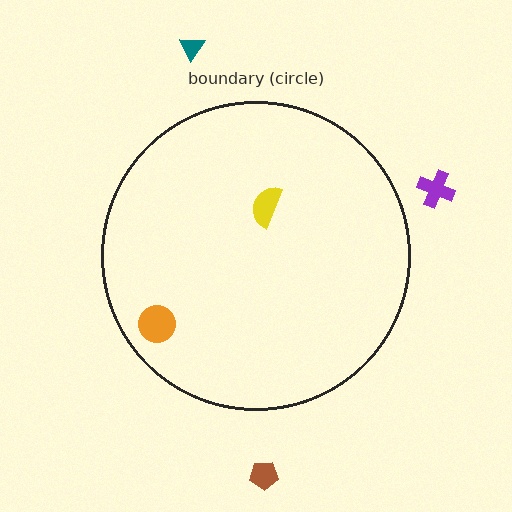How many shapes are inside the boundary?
2 inside, 3 outside.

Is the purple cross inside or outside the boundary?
Outside.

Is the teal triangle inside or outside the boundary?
Outside.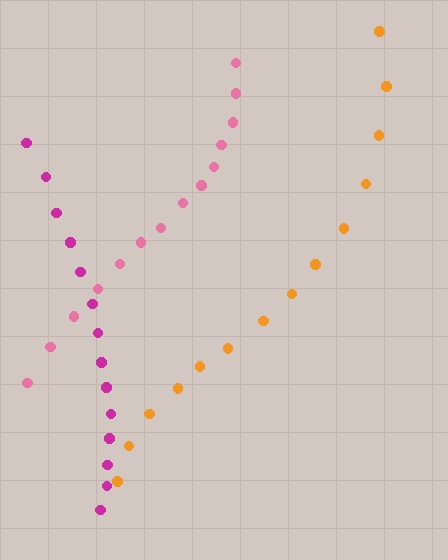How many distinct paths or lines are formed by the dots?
There are 3 distinct paths.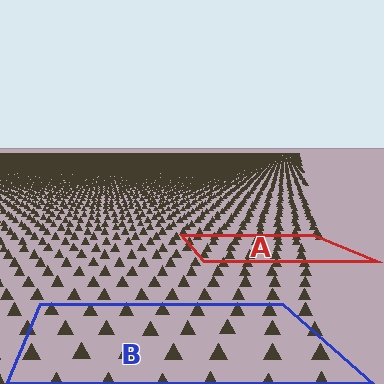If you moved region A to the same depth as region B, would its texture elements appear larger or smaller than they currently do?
They would appear larger. At a closer depth, the same texture elements are projected at a bigger on-screen size.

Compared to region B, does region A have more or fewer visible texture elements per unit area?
Region A has more texture elements per unit area — they are packed more densely because it is farther away.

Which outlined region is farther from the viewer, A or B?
Region A is farther from the viewer — the texture elements inside it appear smaller and more densely packed.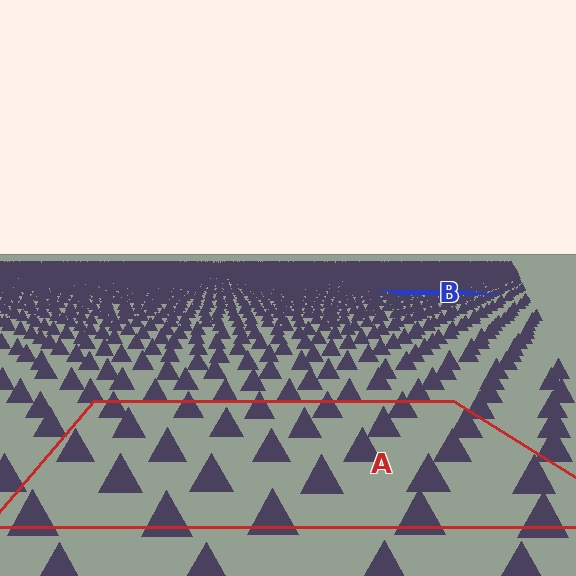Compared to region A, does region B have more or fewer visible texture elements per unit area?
Region B has more texture elements per unit area — they are packed more densely because it is farther away.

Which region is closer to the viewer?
Region A is closer. The texture elements there are larger and more spread out.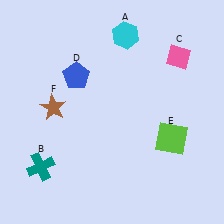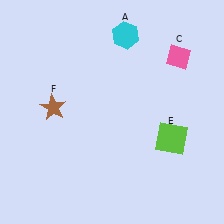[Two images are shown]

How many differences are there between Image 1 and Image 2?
There are 2 differences between the two images.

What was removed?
The teal cross (B), the blue pentagon (D) were removed in Image 2.